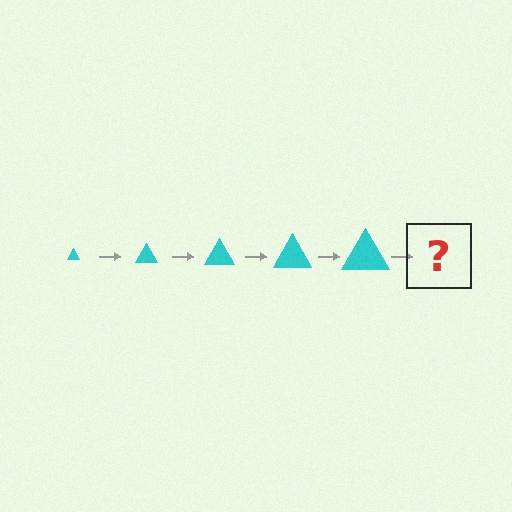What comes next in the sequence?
The next element should be a cyan triangle, larger than the previous one.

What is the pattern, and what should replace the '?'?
The pattern is that the triangle gets progressively larger each step. The '?' should be a cyan triangle, larger than the previous one.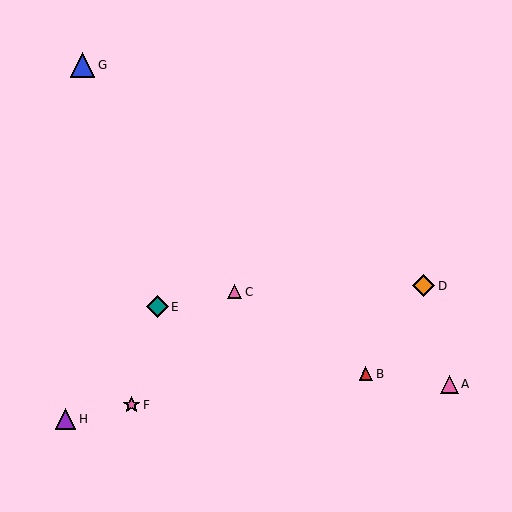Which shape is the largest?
The blue triangle (labeled G) is the largest.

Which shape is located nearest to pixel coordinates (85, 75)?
The blue triangle (labeled G) at (83, 65) is nearest to that location.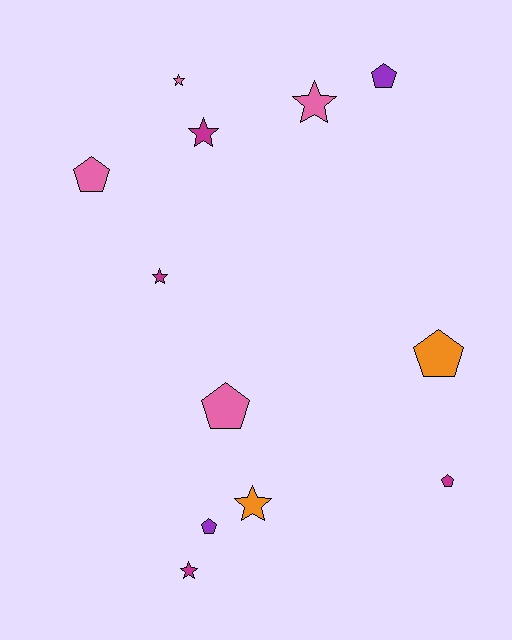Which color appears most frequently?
Magenta, with 4 objects.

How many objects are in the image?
There are 12 objects.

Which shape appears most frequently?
Star, with 6 objects.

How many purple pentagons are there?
There are 2 purple pentagons.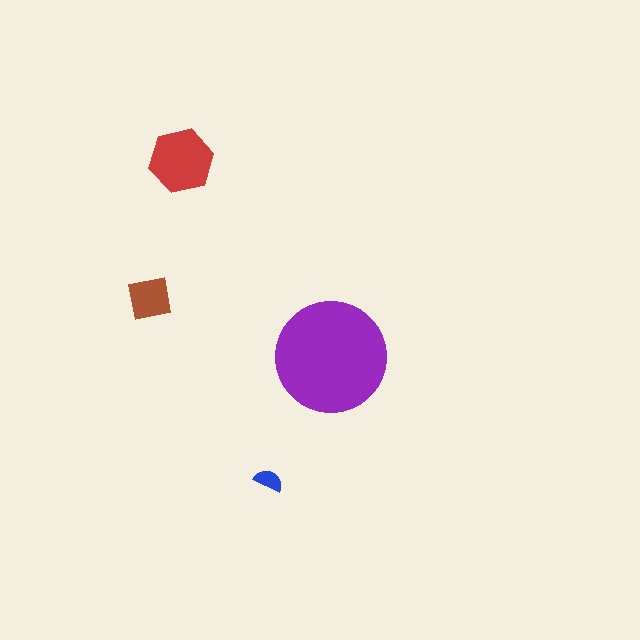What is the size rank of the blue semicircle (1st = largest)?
4th.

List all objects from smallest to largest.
The blue semicircle, the brown square, the red hexagon, the purple circle.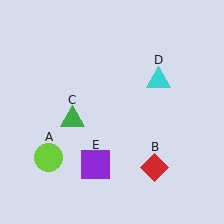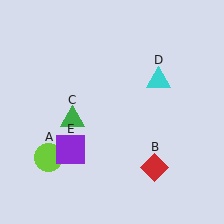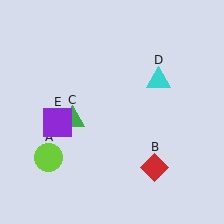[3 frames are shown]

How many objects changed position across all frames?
1 object changed position: purple square (object E).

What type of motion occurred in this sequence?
The purple square (object E) rotated clockwise around the center of the scene.